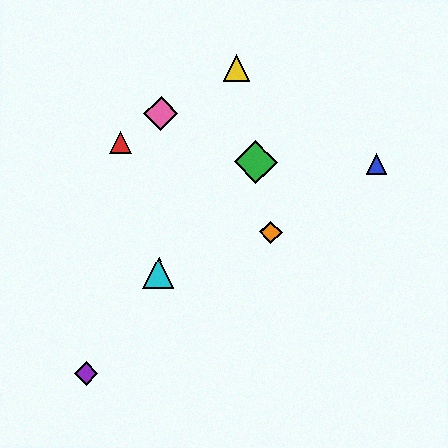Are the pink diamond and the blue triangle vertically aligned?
No, the pink diamond is at x≈161 and the blue triangle is at x≈376.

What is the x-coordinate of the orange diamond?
The orange diamond is at x≈271.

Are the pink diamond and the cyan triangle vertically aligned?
Yes, both are at x≈161.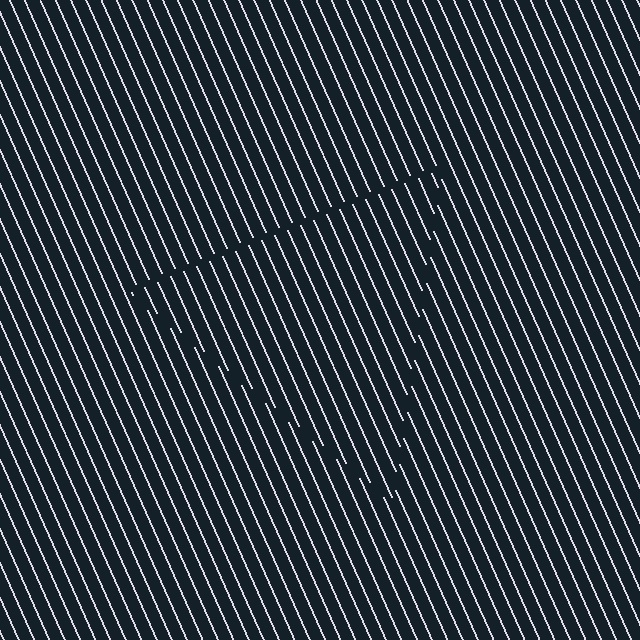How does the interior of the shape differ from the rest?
The interior of the shape contains the same grating, shifted by half a period — the contour is defined by the phase discontinuity where line-ends from the inner and outer gratings abut.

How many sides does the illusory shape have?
3 sides — the line-ends trace a triangle.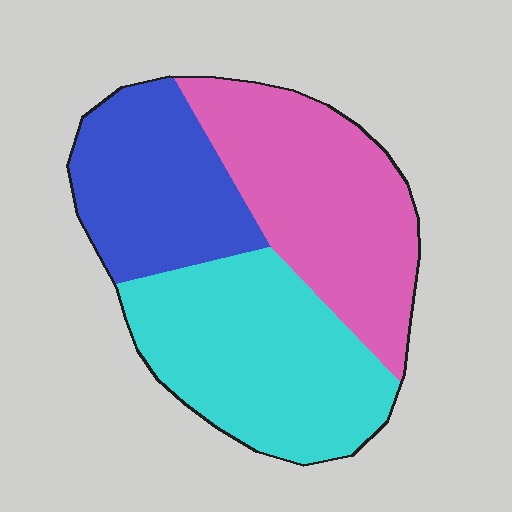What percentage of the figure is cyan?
Cyan covers around 40% of the figure.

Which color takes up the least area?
Blue, at roughly 25%.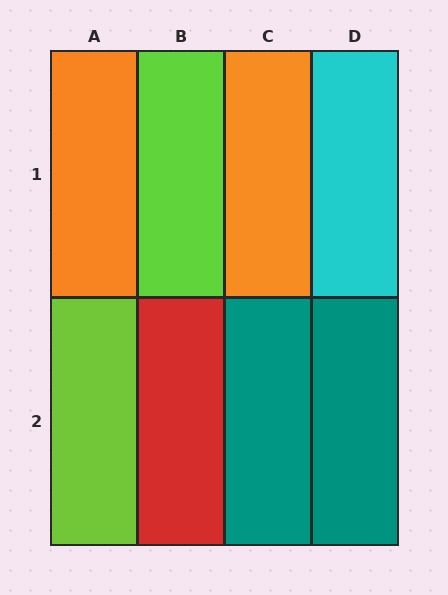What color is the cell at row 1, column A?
Orange.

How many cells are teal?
2 cells are teal.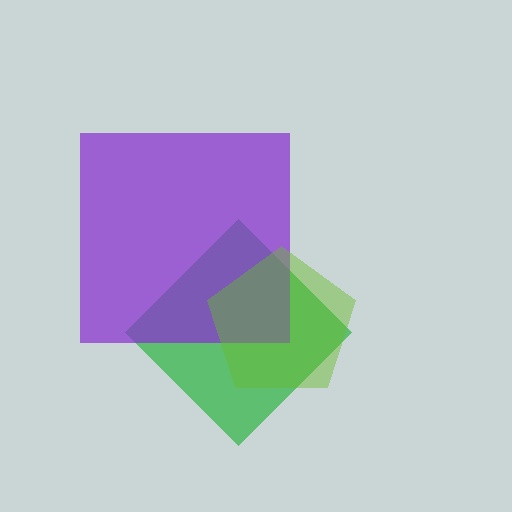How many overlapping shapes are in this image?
There are 3 overlapping shapes in the image.